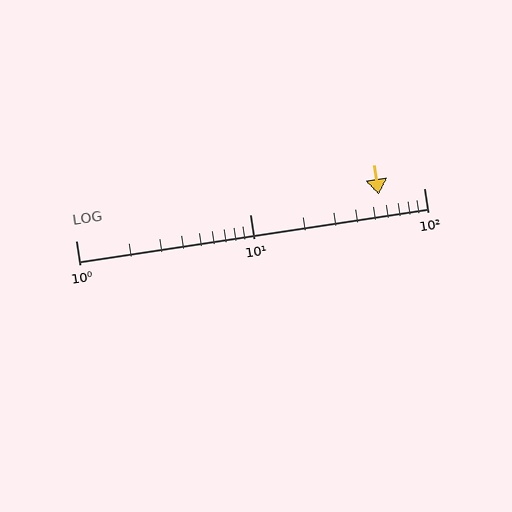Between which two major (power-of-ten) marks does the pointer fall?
The pointer is between 10 and 100.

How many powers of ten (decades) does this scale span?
The scale spans 2 decades, from 1 to 100.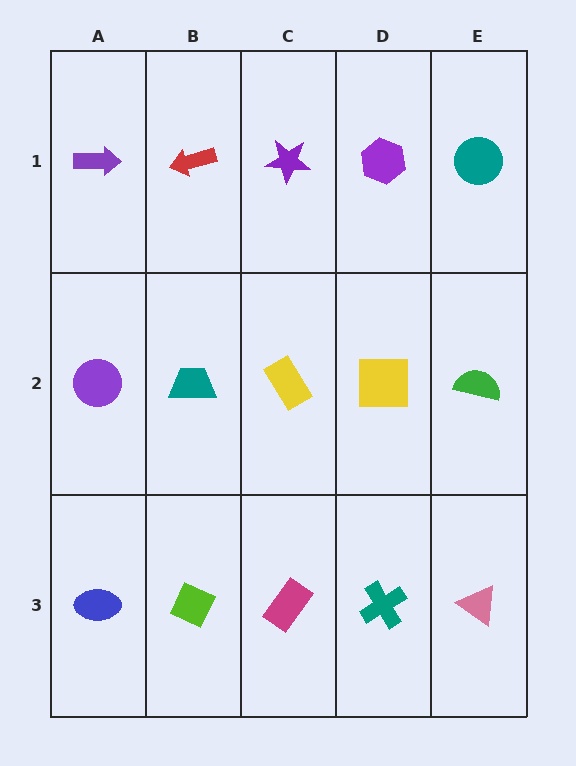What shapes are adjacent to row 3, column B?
A teal trapezoid (row 2, column B), a blue ellipse (row 3, column A), a magenta rectangle (row 3, column C).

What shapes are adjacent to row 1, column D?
A yellow square (row 2, column D), a purple star (row 1, column C), a teal circle (row 1, column E).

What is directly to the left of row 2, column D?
A yellow rectangle.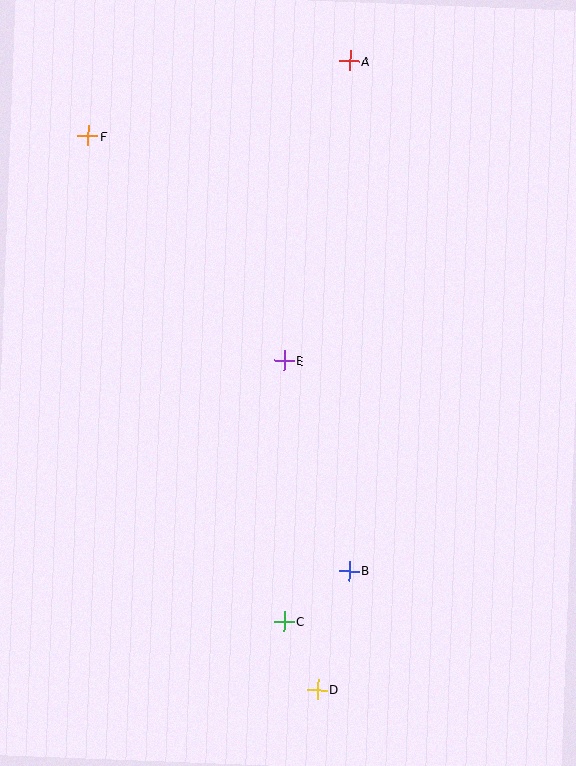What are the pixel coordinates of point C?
Point C is at (284, 621).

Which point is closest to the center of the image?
Point E at (284, 361) is closest to the center.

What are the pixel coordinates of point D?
Point D is at (318, 690).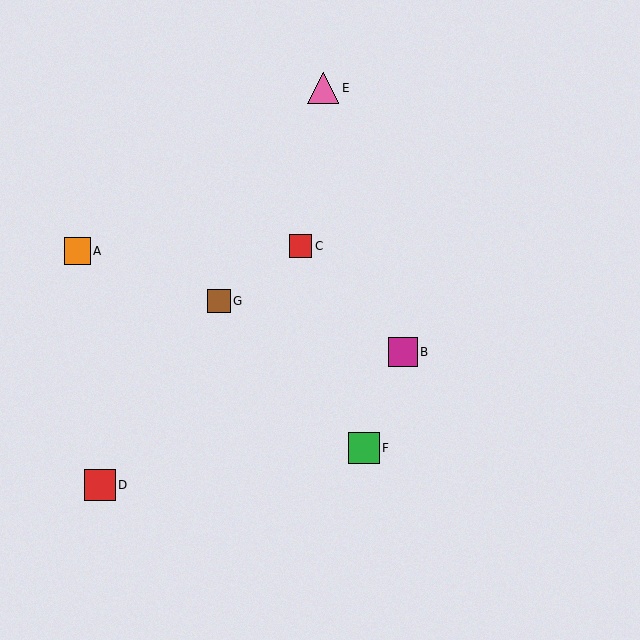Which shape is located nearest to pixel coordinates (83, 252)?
The orange square (labeled A) at (77, 251) is nearest to that location.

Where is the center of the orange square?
The center of the orange square is at (77, 251).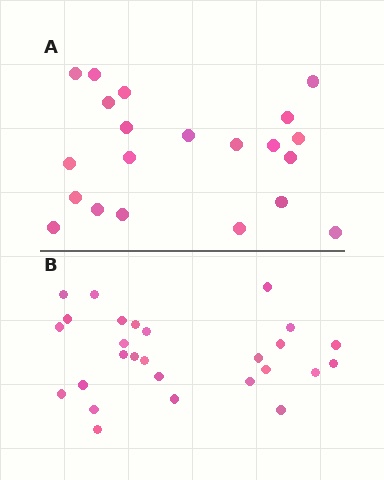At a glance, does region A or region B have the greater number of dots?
Region B (the bottom region) has more dots.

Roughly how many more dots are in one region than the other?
Region B has about 6 more dots than region A.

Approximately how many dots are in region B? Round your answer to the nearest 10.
About 30 dots. (The exact count is 27, which rounds to 30.)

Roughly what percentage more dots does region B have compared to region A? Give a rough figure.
About 30% more.